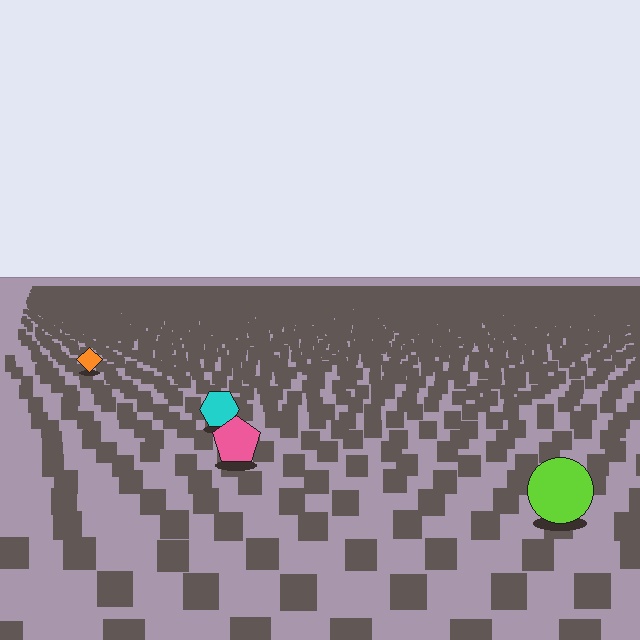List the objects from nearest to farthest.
From nearest to farthest: the lime circle, the pink pentagon, the cyan hexagon, the orange diamond.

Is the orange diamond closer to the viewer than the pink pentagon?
No. The pink pentagon is closer — you can tell from the texture gradient: the ground texture is coarser near it.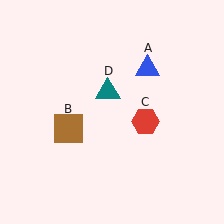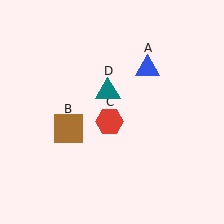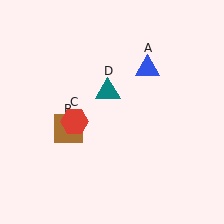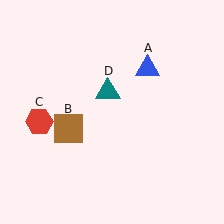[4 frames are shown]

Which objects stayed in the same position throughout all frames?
Blue triangle (object A) and brown square (object B) and teal triangle (object D) remained stationary.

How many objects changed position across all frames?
1 object changed position: red hexagon (object C).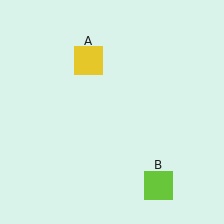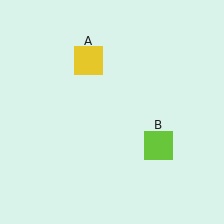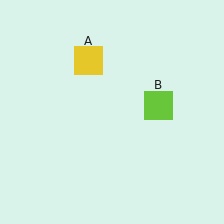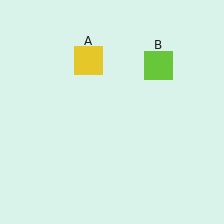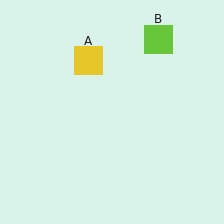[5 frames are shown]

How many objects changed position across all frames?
1 object changed position: lime square (object B).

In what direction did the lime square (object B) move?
The lime square (object B) moved up.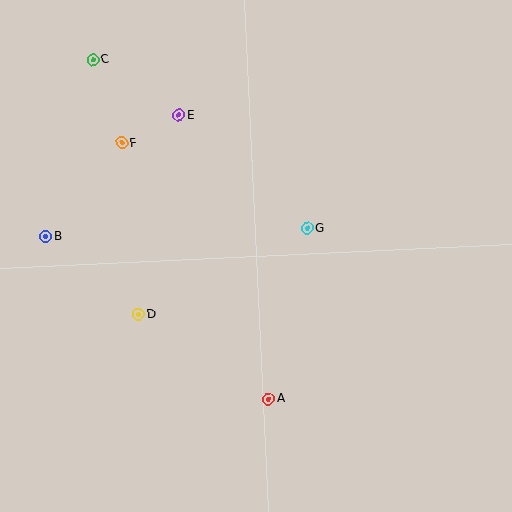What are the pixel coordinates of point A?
Point A is at (268, 399).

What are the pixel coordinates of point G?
Point G is at (307, 228).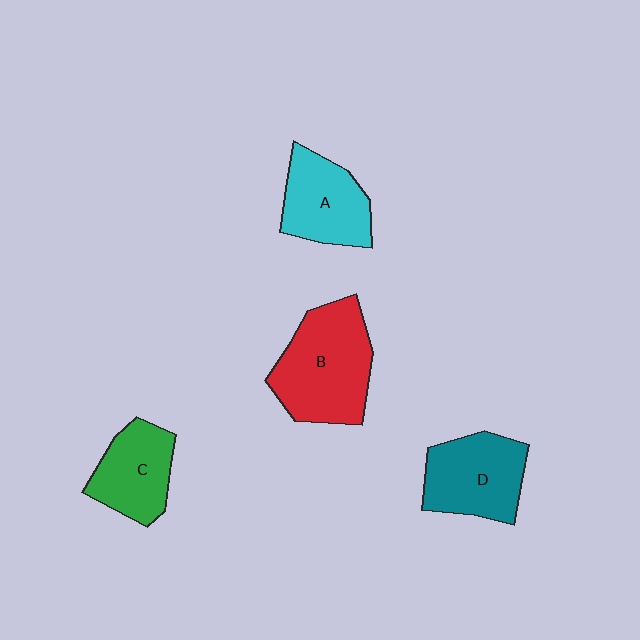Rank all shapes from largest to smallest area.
From largest to smallest: B (red), D (teal), A (cyan), C (green).